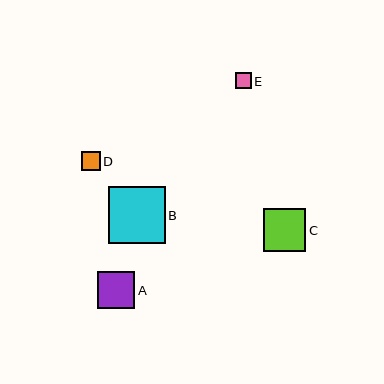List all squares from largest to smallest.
From largest to smallest: B, C, A, D, E.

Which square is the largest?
Square B is the largest with a size of approximately 57 pixels.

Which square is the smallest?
Square E is the smallest with a size of approximately 16 pixels.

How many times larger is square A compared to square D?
Square A is approximately 1.9 times the size of square D.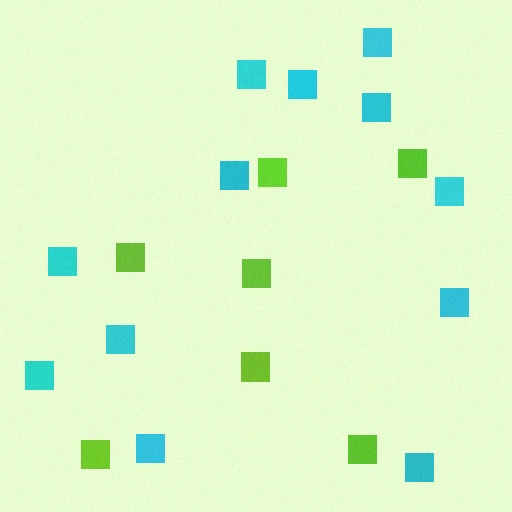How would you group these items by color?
There are 2 groups: one group of cyan squares (12) and one group of lime squares (7).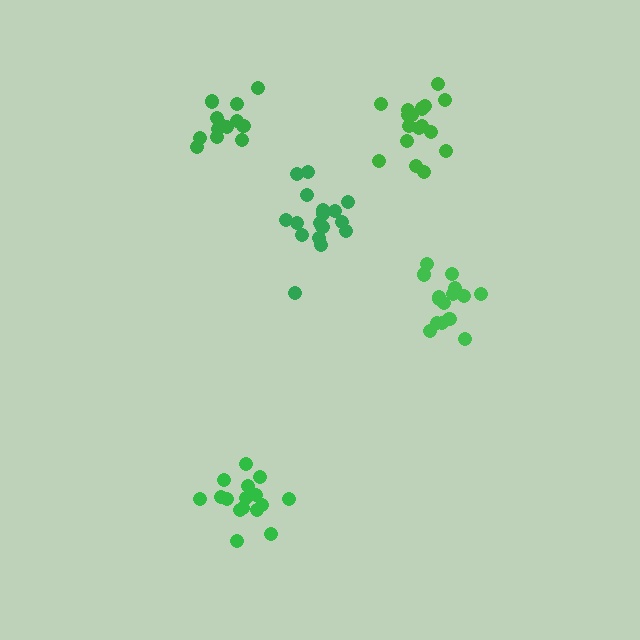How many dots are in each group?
Group 1: 17 dots, Group 2: 14 dots, Group 3: 15 dots, Group 4: 16 dots, Group 5: 17 dots (79 total).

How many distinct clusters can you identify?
There are 5 distinct clusters.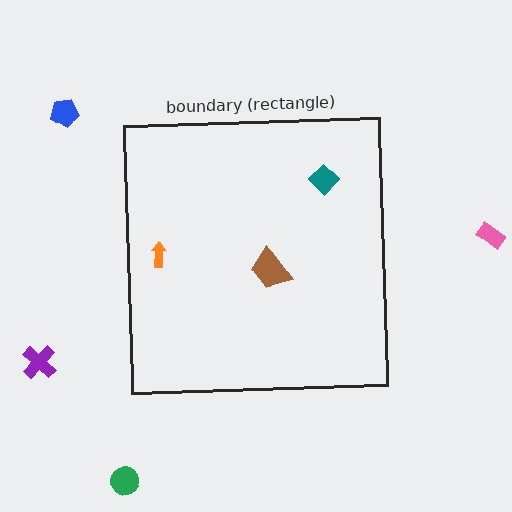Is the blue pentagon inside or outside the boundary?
Outside.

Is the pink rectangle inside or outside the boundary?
Outside.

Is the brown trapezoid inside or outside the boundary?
Inside.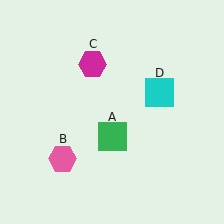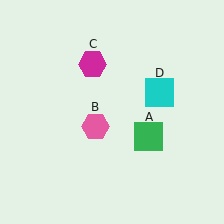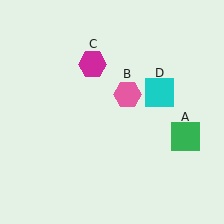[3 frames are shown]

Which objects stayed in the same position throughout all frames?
Magenta hexagon (object C) and cyan square (object D) remained stationary.